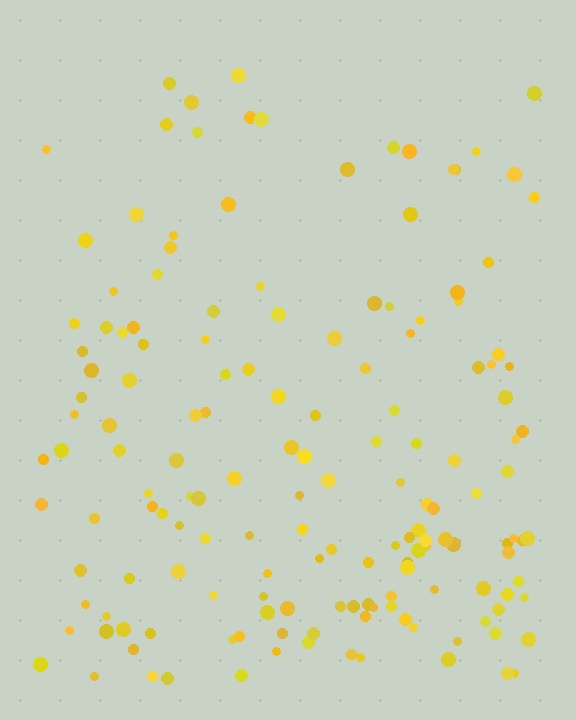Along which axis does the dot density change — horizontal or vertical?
Vertical.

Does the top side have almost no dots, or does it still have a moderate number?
Still a moderate number, just noticeably fewer than the bottom.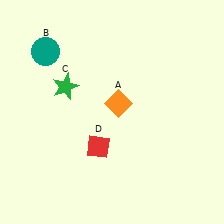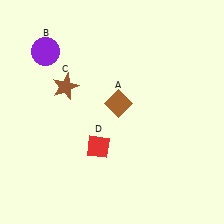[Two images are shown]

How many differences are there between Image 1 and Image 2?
There are 3 differences between the two images.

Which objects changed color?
A changed from orange to brown. B changed from teal to purple. C changed from green to brown.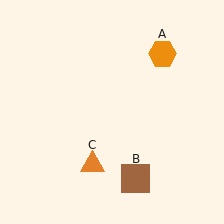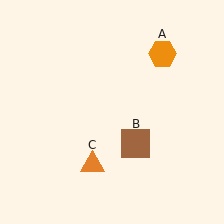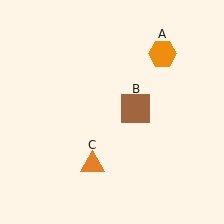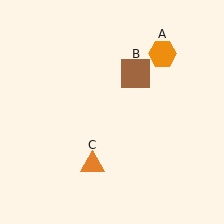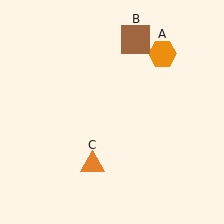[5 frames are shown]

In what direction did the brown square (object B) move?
The brown square (object B) moved up.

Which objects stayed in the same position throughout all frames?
Orange hexagon (object A) and orange triangle (object C) remained stationary.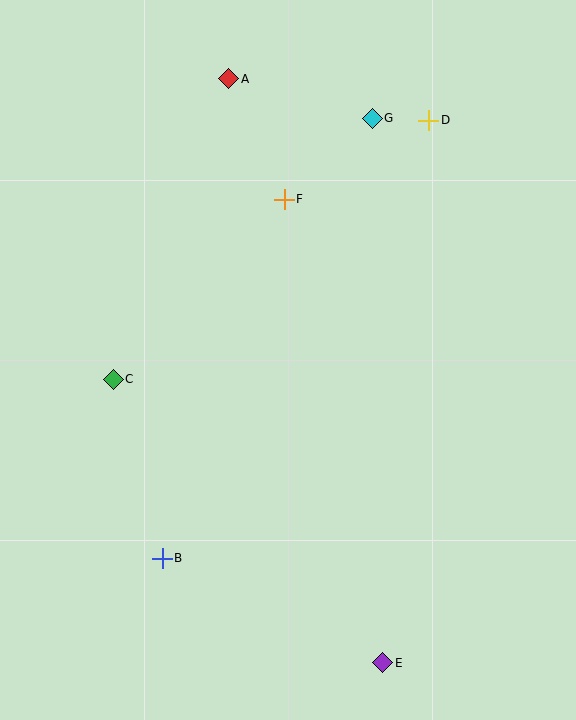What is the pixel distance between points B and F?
The distance between B and F is 379 pixels.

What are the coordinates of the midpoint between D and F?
The midpoint between D and F is at (356, 160).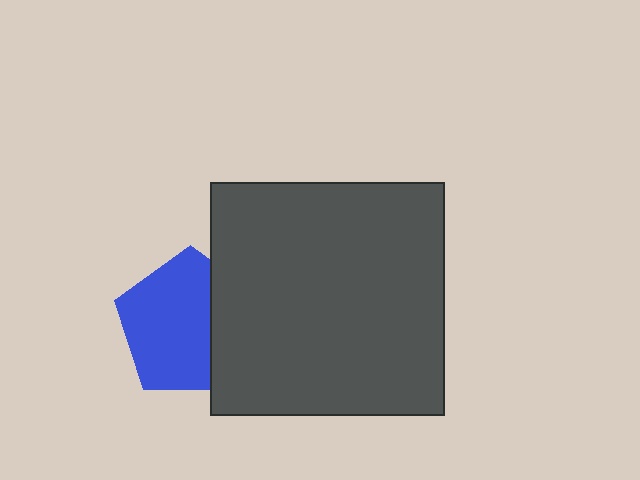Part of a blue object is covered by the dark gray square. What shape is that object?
It is a pentagon.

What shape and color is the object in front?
The object in front is a dark gray square.